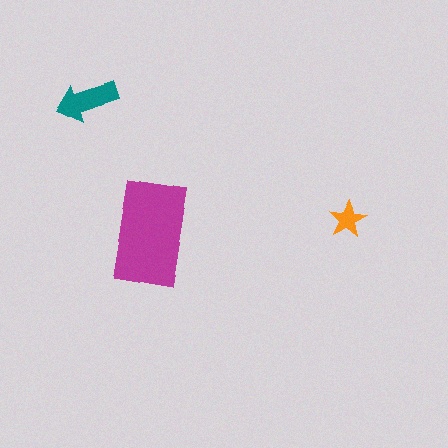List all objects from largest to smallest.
The magenta rectangle, the teal arrow, the orange star.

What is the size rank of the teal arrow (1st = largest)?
2nd.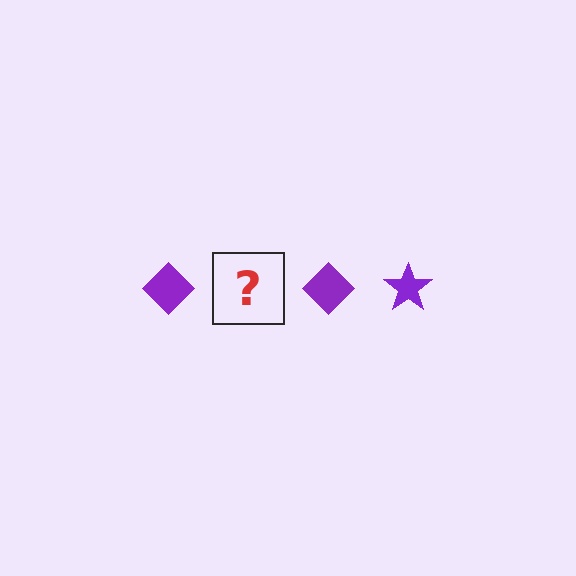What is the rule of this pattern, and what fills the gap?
The rule is that the pattern cycles through diamond, star shapes in purple. The gap should be filled with a purple star.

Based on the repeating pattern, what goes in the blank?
The blank should be a purple star.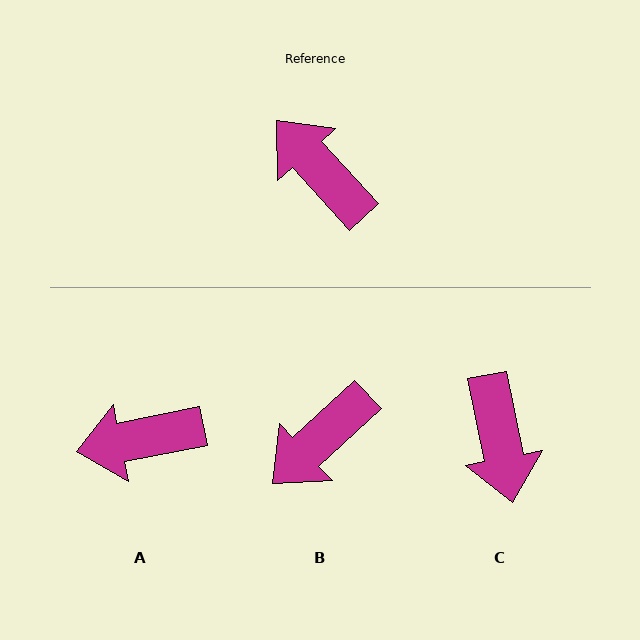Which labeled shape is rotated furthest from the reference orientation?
C, about 149 degrees away.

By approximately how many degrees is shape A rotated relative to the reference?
Approximately 59 degrees counter-clockwise.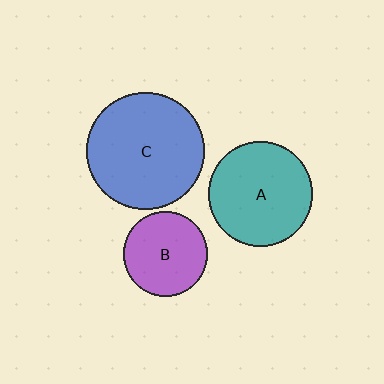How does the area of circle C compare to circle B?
Approximately 2.0 times.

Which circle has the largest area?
Circle C (blue).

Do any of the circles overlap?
No, none of the circles overlap.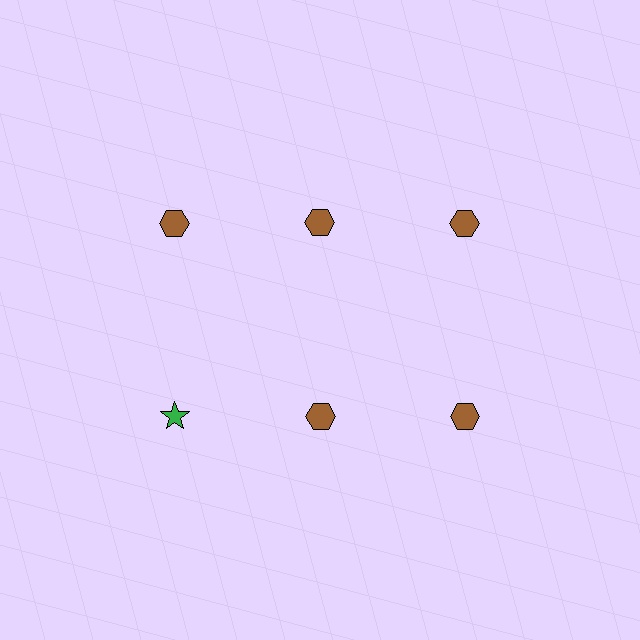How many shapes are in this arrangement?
There are 6 shapes arranged in a grid pattern.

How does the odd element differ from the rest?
It differs in both color (green instead of brown) and shape (star instead of hexagon).